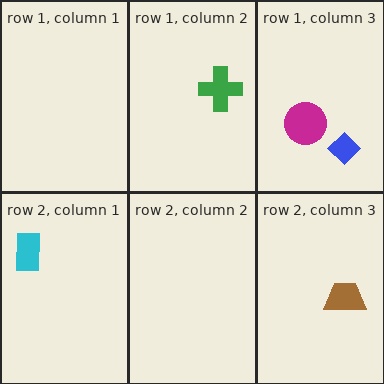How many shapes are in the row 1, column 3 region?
2.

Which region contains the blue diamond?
The row 1, column 3 region.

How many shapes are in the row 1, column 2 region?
1.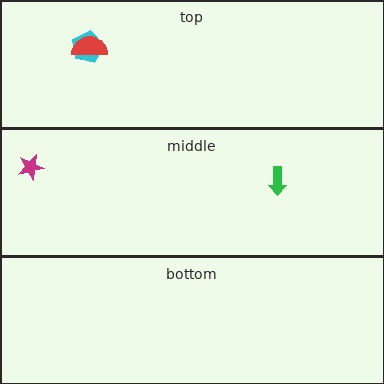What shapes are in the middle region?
The magenta star, the green arrow.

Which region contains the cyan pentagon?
The top region.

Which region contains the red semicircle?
The top region.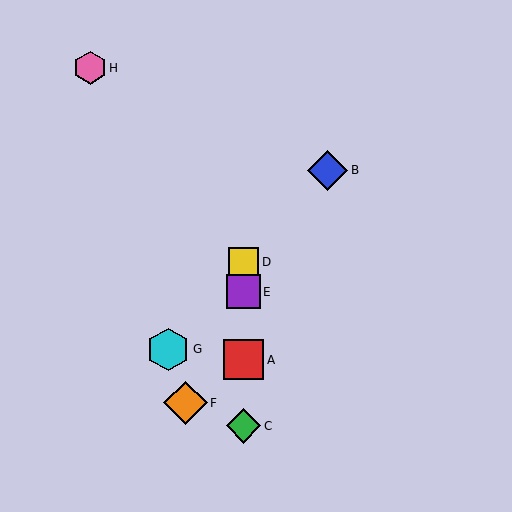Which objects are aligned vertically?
Objects A, C, D, E are aligned vertically.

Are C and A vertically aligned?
Yes, both are at x≈244.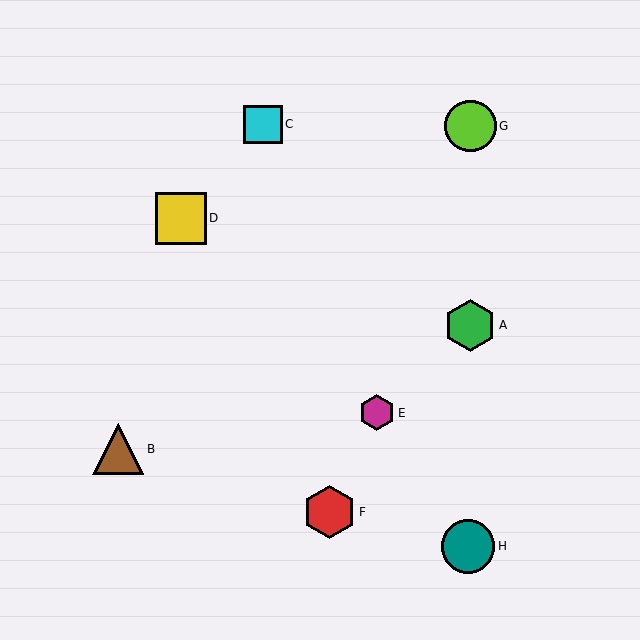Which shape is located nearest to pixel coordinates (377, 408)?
The magenta hexagon (labeled E) at (377, 413) is nearest to that location.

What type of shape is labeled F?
Shape F is a red hexagon.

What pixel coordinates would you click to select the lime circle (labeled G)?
Click at (471, 126) to select the lime circle G.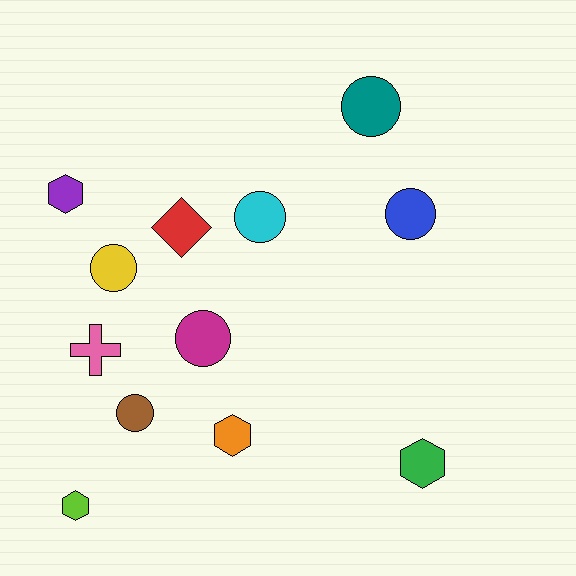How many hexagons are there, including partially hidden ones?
There are 4 hexagons.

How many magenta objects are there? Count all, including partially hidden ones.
There is 1 magenta object.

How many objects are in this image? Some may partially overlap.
There are 12 objects.